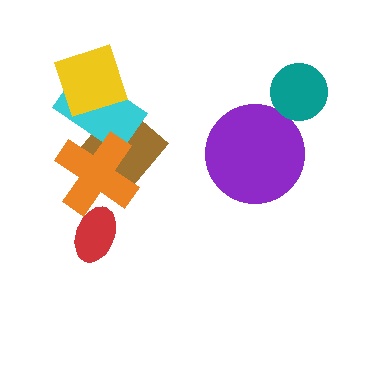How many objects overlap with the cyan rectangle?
3 objects overlap with the cyan rectangle.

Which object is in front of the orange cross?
The red ellipse is in front of the orange cross.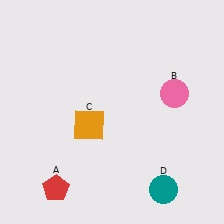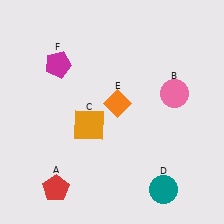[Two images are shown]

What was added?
An orange diamond (E), a magenta pentagon (F) were added in Image 2.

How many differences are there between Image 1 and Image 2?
There are 2 differences between the two images.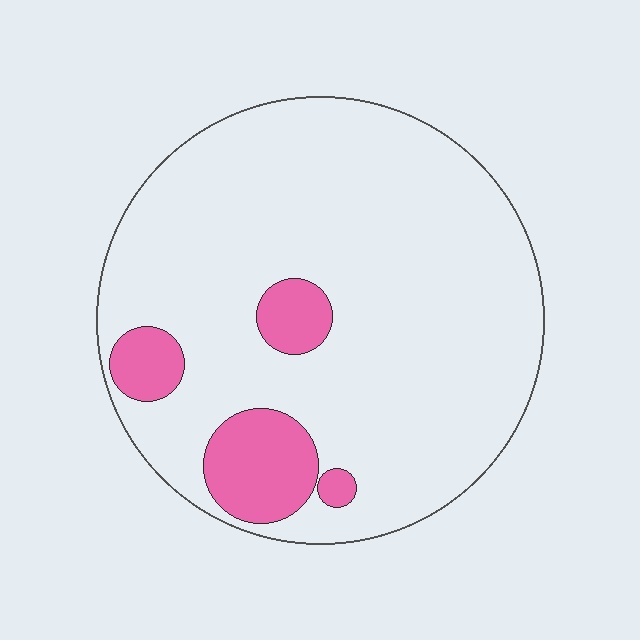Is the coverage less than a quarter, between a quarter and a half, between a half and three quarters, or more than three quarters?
Less than a quarter.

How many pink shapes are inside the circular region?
4.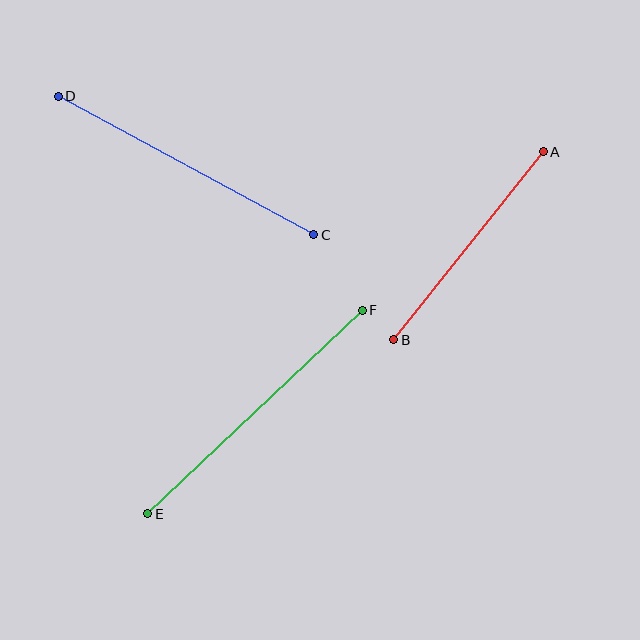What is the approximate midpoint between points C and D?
The midpoint is at approximately (186, 165) pixels.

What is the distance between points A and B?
The distance is approximately 240 pixels.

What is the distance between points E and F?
The distance is approximately 296 pixels.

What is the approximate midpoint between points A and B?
The midpoint is at approximately (468, 246) pixels.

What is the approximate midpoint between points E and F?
The midpoint is at approximately (255, 412) pixels.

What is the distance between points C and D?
The distance is approximately 291 pixels.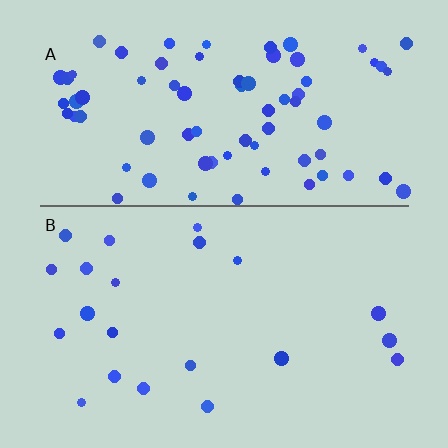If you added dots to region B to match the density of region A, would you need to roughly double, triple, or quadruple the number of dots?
Approximately quadruple.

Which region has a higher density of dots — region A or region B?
A (the top).